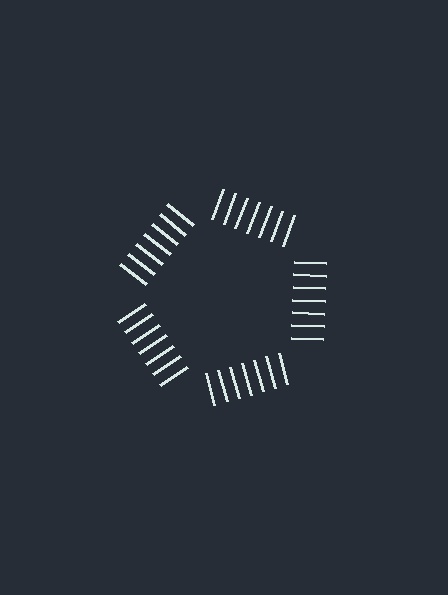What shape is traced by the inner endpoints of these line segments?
An illusory pentagon — the line segments terminate on its edges but no continuous stroke is drawn.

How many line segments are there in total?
35 — 7 along each of the 5 edges.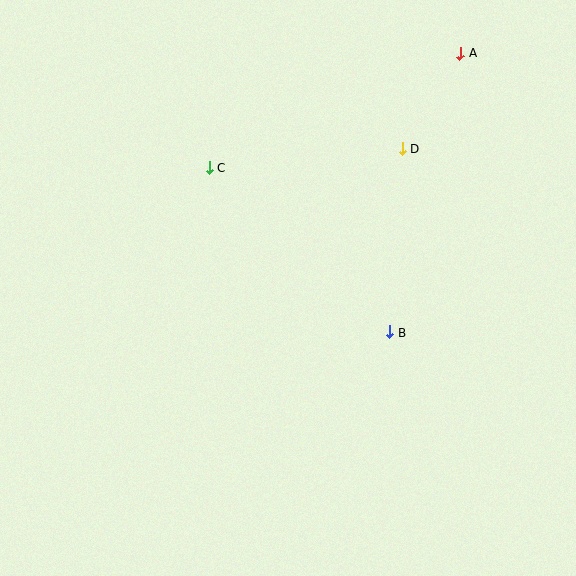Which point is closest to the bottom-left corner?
Point C is closest to the bottom-left corner.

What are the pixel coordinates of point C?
Point C is at (209, 168).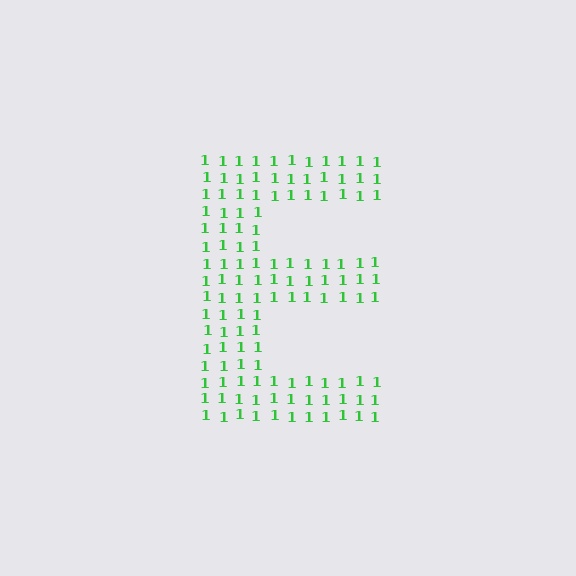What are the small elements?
The small elements are digit 1's.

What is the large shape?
The large shape is the letter E.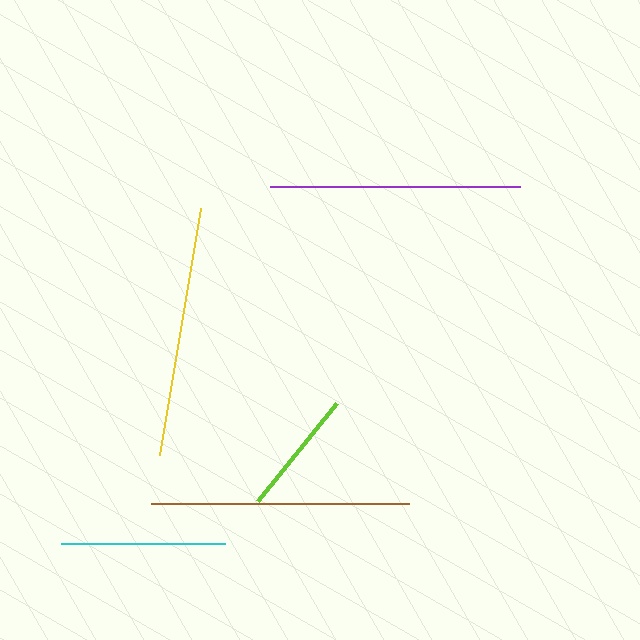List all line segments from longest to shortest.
From longest to shortest: brown, yellow, purple, cyan, lime.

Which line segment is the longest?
The brown line is the longest at approximately 258 pixels.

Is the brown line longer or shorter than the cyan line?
The brown line is longer than the cyan line.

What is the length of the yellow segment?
The yellow segment is approximately 251 pixels long.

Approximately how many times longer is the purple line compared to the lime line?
The purple line is approximately 2.0 times the length of the lime line.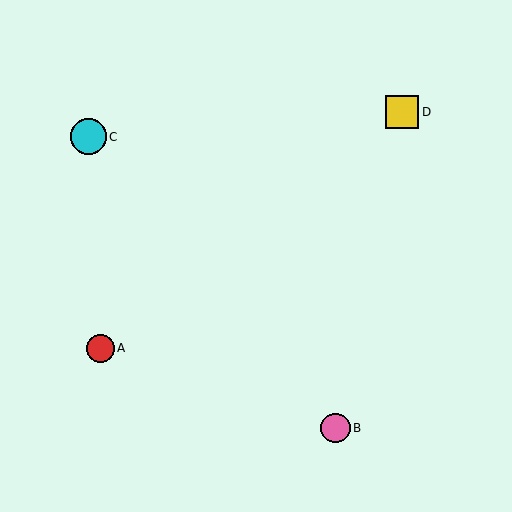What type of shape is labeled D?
Shape D is a yellow square.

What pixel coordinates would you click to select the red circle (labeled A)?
Click at (100, 348) to select the red circle A.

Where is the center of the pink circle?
The center of the pink circle is at (336, 428).